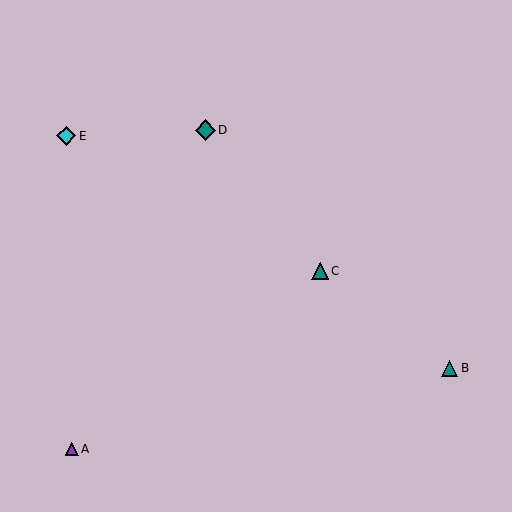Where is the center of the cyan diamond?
The center of the cyan diamond is at (66, 136).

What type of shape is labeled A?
Shape A is a purple triangle.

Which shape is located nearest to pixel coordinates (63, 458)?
The purple triangle (labeled A) at (72, 449) is nearest to that location.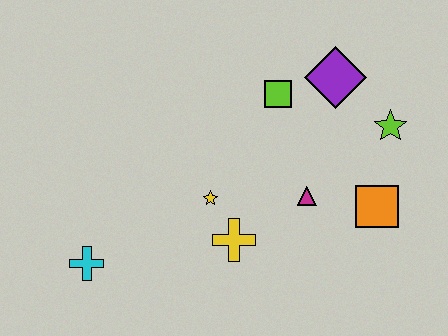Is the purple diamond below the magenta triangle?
No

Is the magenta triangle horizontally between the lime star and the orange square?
No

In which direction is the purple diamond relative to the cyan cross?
The purple diamond is to the right of the cyan cross.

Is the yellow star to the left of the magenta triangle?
Yes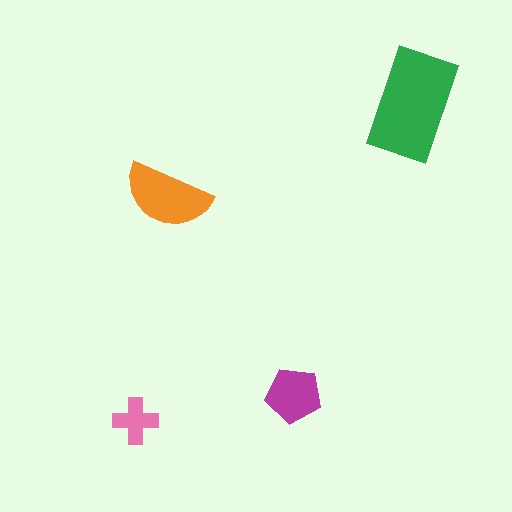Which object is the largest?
The green rectangle.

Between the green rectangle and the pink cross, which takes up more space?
The green rectangle.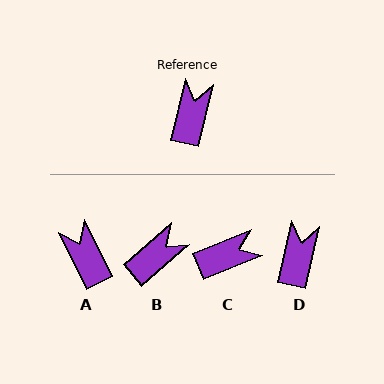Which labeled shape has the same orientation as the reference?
D.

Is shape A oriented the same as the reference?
No, it is off by about 39 degrees.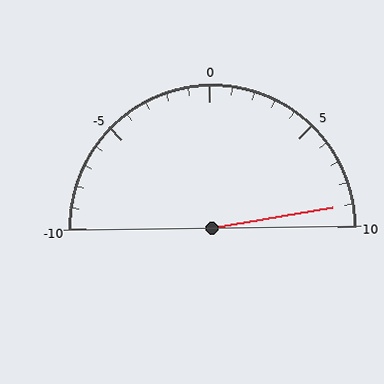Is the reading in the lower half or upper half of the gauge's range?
The reading is in the upper half of the range (-10 to 10).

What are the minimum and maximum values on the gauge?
The gauge ranges from -10 to 10.